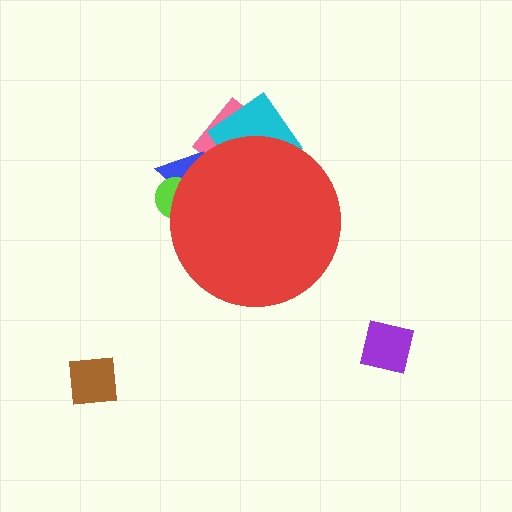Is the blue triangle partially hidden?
Yes, the blue triangle is partially hidden behind the red circle.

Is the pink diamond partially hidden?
Yes, the pink diamond is partially hidden behind the red circle.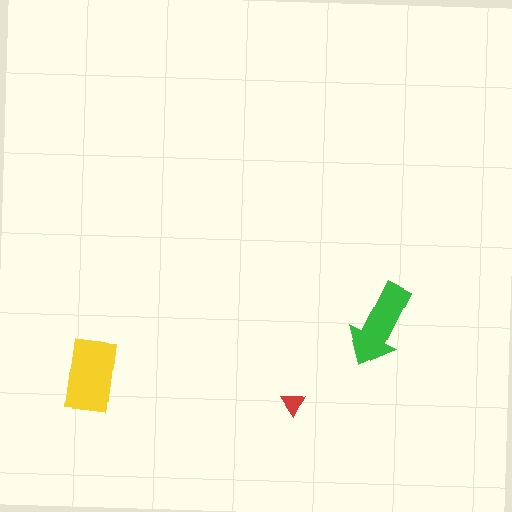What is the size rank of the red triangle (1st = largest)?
3rd.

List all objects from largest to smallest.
The yellow rectangle, the green arrow, the red triangle.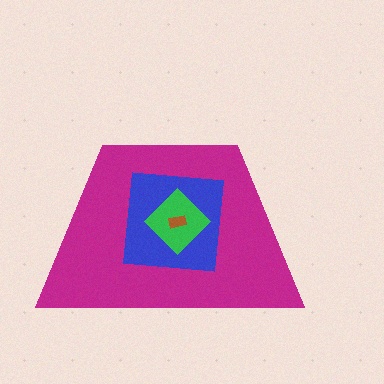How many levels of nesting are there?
4.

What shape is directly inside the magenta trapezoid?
The blue square.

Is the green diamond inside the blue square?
Yes.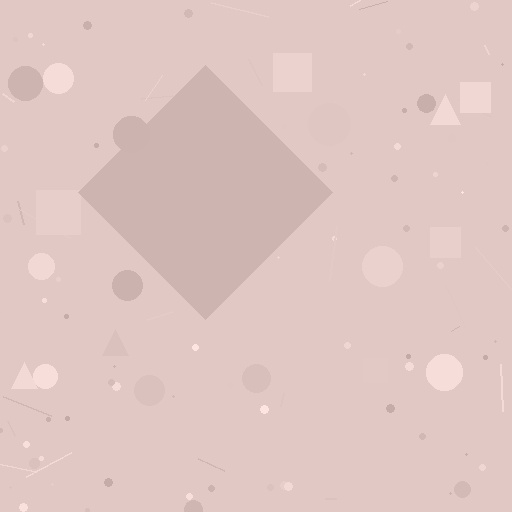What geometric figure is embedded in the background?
A diamond is embedded in the background.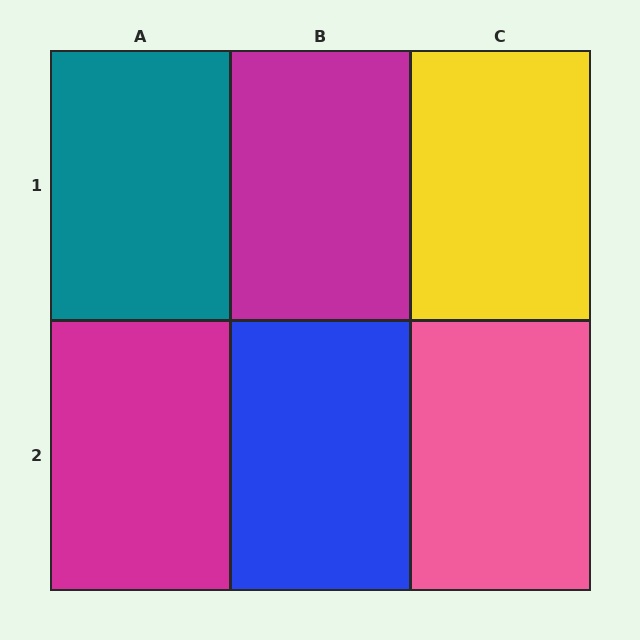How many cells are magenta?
2 cells are magenta.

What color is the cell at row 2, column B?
Blue.